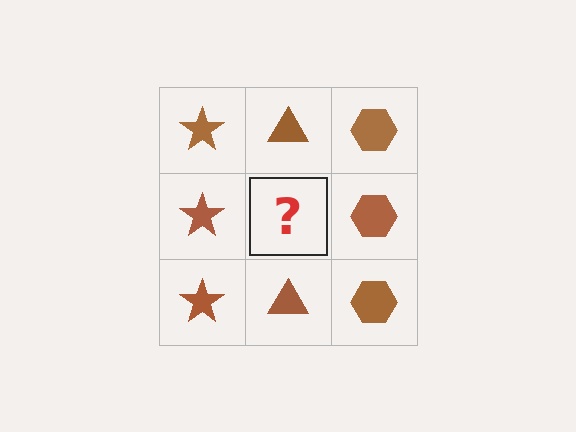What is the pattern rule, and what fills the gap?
The rule is that each column has a consistent shape. The gap should be filled with a brown triangle.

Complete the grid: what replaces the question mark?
The question mark should be replaced with a brown triangle.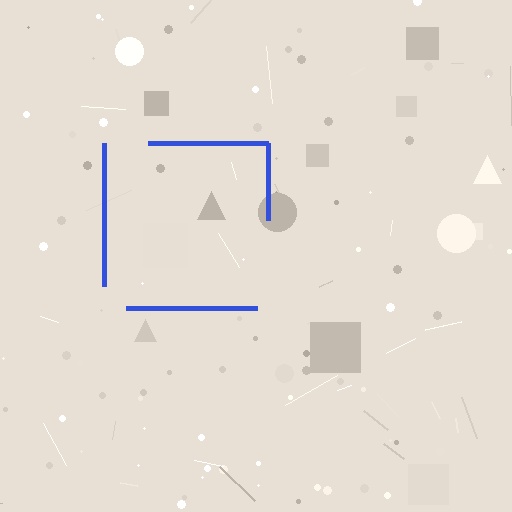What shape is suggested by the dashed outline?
The dashed outline suggests a square.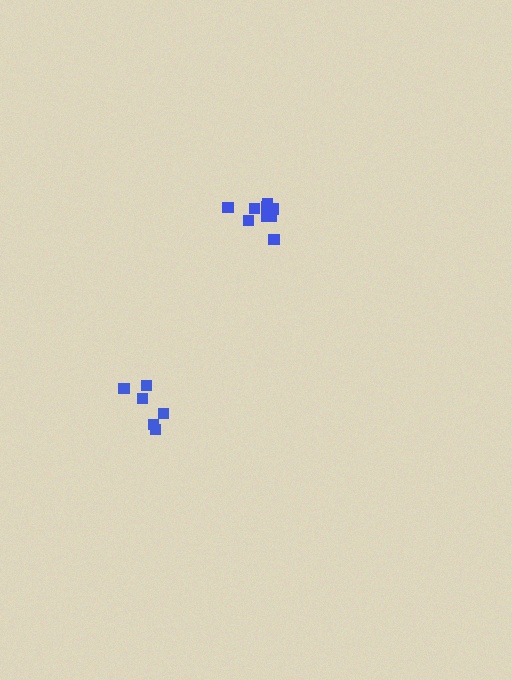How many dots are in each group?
Group 1: 9 dots, Group 2: 6 dots (15 total).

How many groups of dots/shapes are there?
There are 2 groups.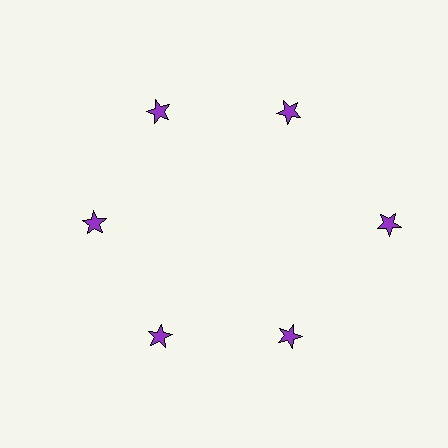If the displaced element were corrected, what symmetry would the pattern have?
It would have 6-fold rotational symmetry — the pattern would map onto itself every 60 degrees.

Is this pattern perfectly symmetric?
No. The 6 purple stars are arranged in a ring, but one element near the 3 o'clock position is pushed outward from the center, breaking the 6-fold rotational symmetry.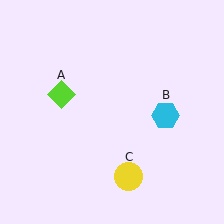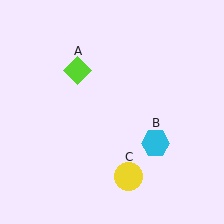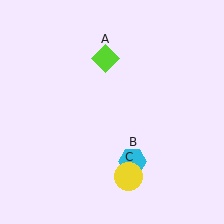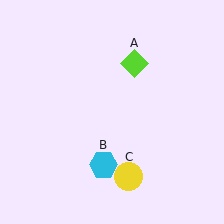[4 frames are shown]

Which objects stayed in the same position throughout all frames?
Yellow circle (object C) remained stationary.